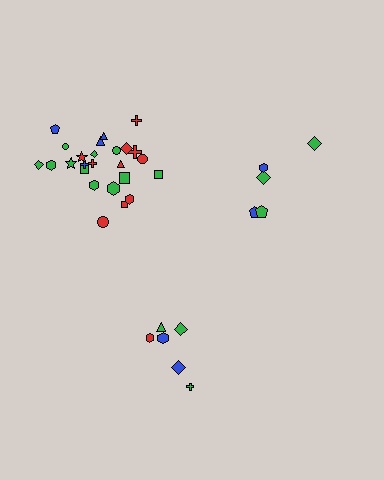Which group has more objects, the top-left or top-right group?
The top-left group.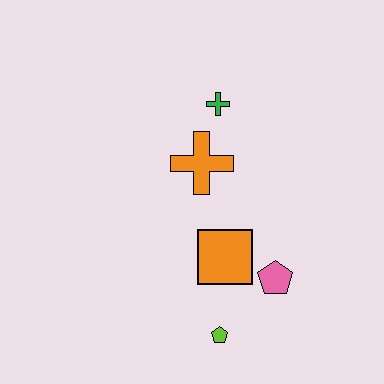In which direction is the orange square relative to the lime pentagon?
The orange square is above the lime pentagon.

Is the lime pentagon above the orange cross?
No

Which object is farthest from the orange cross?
The lime pentagon is farthest from the orange cross.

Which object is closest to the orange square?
The pink pentagon is closest to the orange square.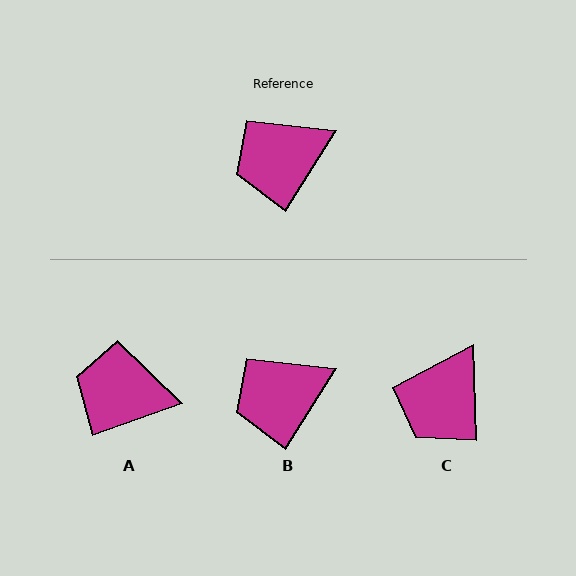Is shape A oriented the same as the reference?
No, it is off by about 38 degrees.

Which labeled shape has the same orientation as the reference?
B.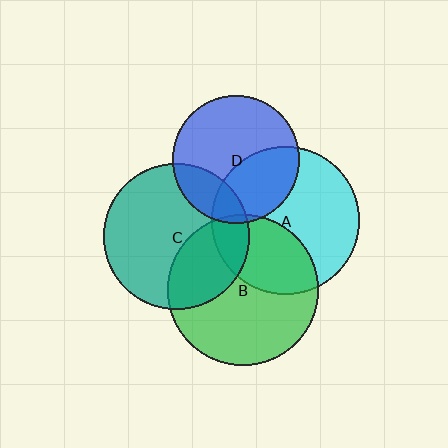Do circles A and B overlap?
Yes.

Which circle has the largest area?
Circle B (green).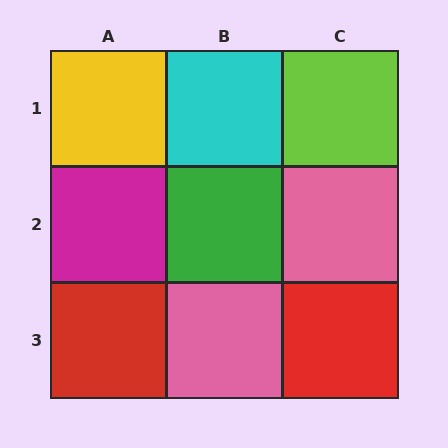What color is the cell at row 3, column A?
Red.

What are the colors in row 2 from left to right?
Magenta, green, pink.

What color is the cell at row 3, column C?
Red.